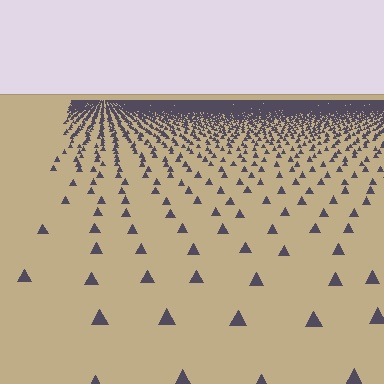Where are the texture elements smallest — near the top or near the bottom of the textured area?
Near the top.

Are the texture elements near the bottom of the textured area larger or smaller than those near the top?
Larger. Near the bottom, elements are closer to the viewer and appear at a bigger on-screen size.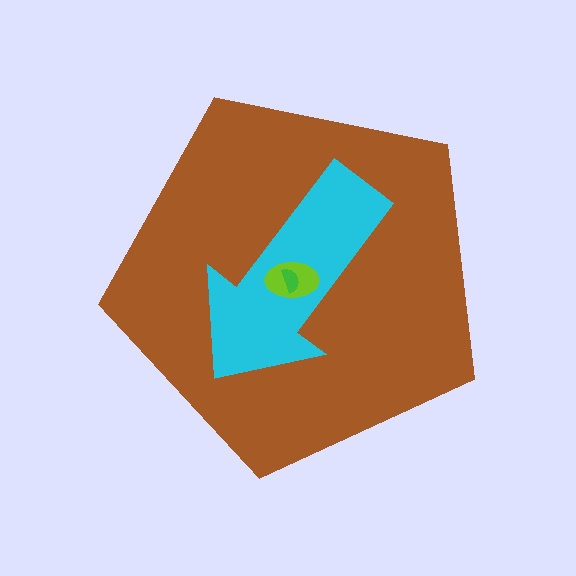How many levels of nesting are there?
4.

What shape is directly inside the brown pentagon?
The cyan arrow.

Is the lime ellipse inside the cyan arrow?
Yes.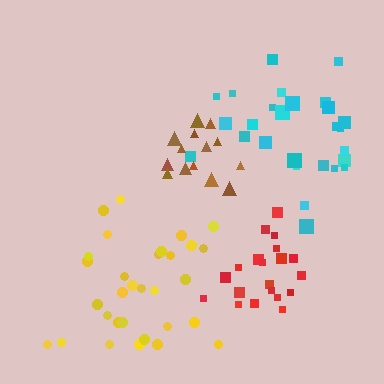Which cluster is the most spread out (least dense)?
Cyan.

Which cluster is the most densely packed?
Brown.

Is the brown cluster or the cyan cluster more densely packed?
Brown.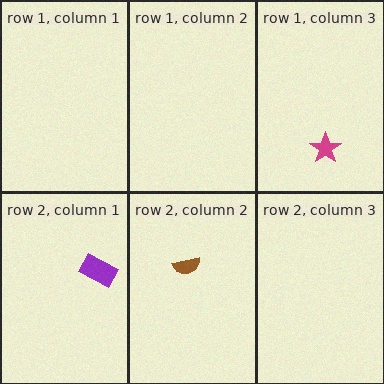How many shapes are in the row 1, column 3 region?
1.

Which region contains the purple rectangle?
The row 2, column 1 region.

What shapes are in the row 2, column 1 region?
The purple rectangle.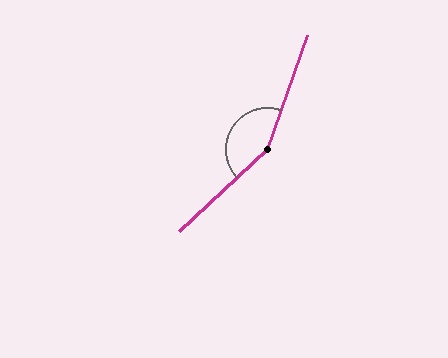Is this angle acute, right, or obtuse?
It is obtuse.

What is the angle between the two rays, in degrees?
Approximately 152 degrees.